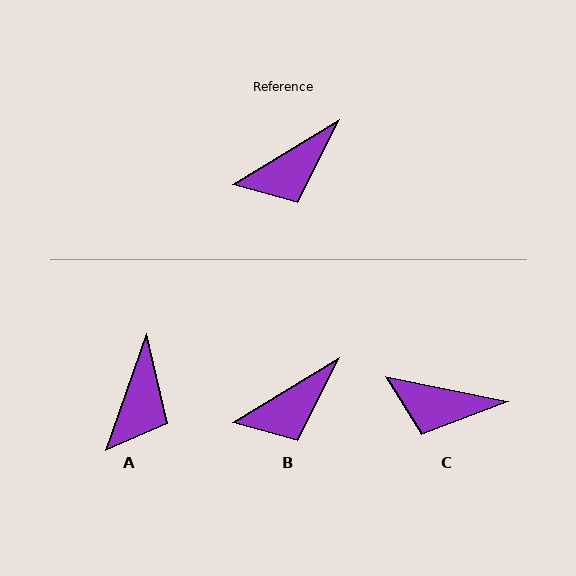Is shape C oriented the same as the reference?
No, it is off by about 42 degrees.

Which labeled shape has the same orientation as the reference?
B.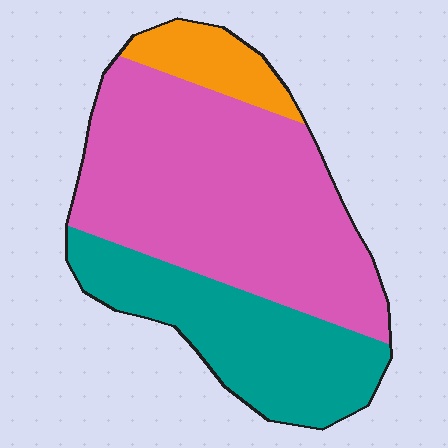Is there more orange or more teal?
Teal.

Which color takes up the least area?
Orange, at roughly 10%.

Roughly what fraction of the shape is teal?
Teal covers 31% of the shape.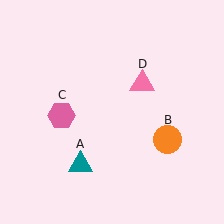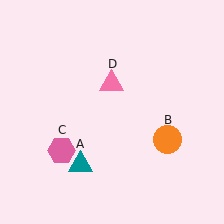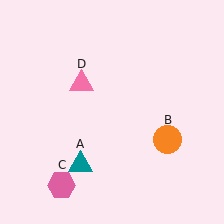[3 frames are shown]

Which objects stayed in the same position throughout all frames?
Teal triangle (object A) and orange circle (object B) remained stationary.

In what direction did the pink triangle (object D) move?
The pink triangle (object D) moved left.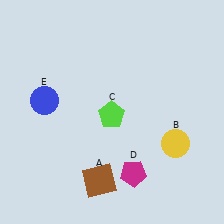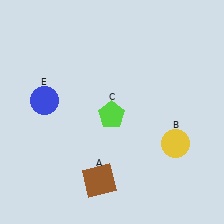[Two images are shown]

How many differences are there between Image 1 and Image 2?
There is 1 difference between the two images.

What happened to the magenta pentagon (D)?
The magenta pentagon (D) was removed in Image 2. It was in the bottom-right area of Image 1.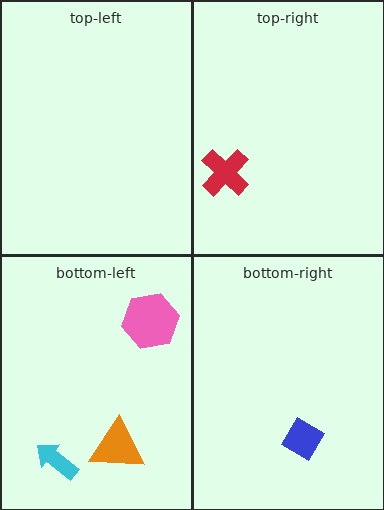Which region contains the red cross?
The top-right region.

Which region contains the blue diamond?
The bottom-right region.